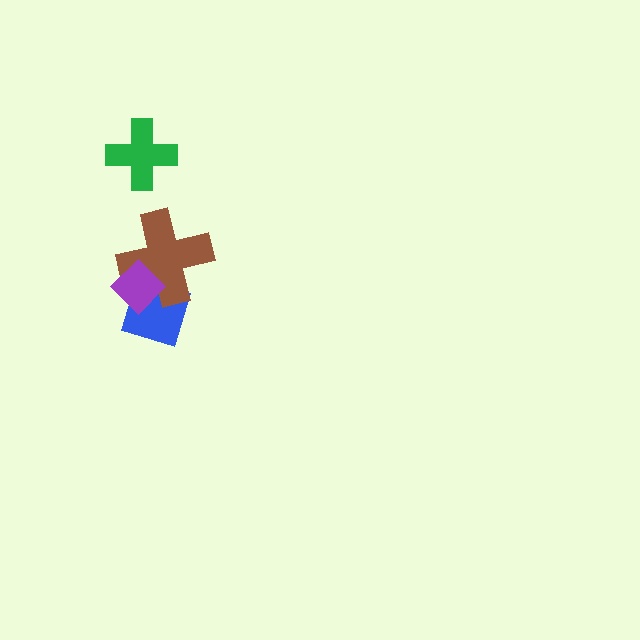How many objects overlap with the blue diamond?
2 objects overlap with the blue diamond.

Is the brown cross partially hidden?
Yes, it is partially covered by another shape.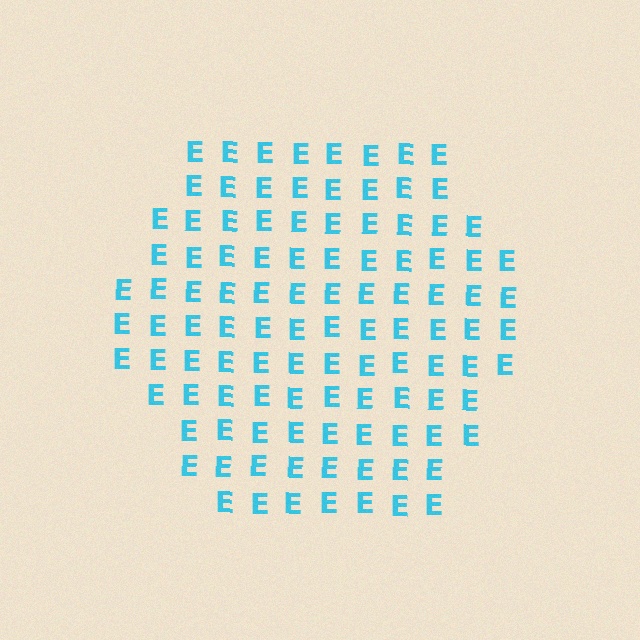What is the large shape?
The large shape is a hexagon.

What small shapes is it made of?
It is made of small letter E's.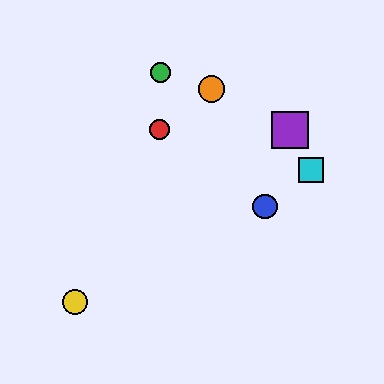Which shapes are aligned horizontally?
The red circle, the purple square are aligned horizontally.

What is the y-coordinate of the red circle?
The red circle is at y≈130.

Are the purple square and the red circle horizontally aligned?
Yes, both are at y≈130.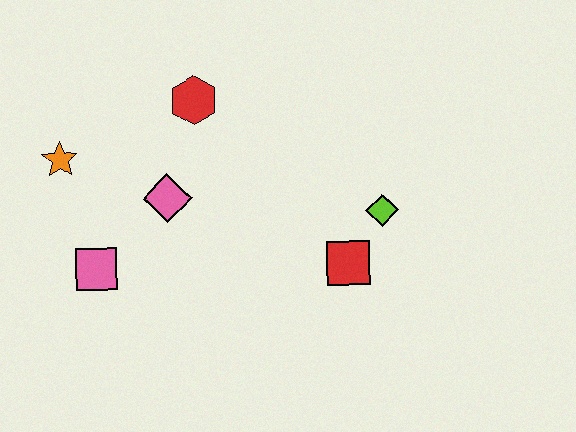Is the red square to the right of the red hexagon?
Yes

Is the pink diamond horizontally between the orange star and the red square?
Yes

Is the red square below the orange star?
Yes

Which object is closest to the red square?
The lime diamond is closest to the red square.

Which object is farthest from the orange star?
The lime diamond is farthest from the orange star.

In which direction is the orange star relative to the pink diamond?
The orange star is to the left of the pink diamond.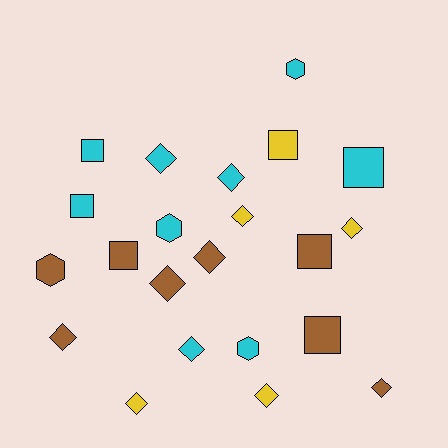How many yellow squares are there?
There is 1 yellow square.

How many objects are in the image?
There are 22 objects.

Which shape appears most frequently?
Diamond, with 11 objects.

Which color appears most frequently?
Cyan, with 9 objects.